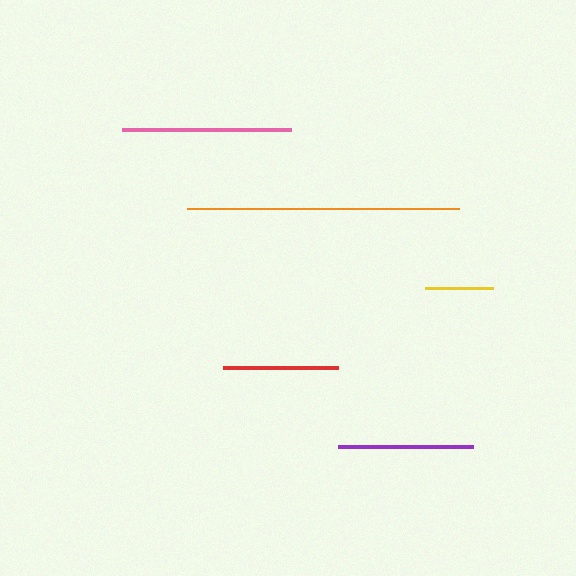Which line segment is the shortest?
The yellow line is the shortest at approximately 67 pixels.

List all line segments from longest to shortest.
From longest to shortest: orange, pink, purple, red, yellow.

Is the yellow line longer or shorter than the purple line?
The purple line is longer than the yellow line.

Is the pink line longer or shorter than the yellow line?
The pink line is longer than the yellow line.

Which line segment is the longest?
The orange line is the longest at approximately 272 pixels.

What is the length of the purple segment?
The purple segment is approximately 134 pixels long.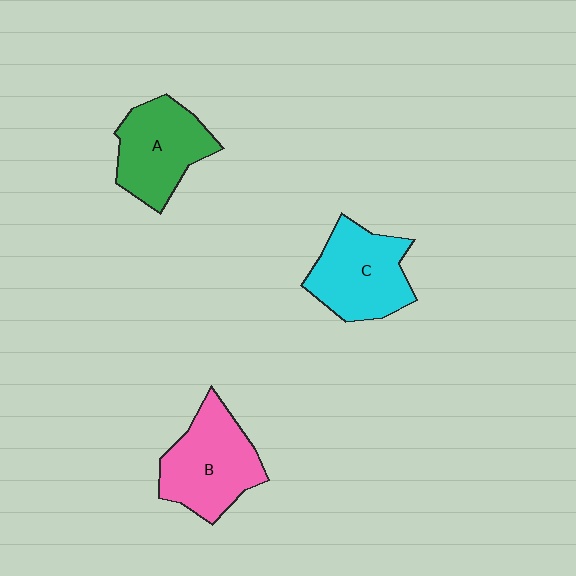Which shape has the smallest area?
Shape A (green).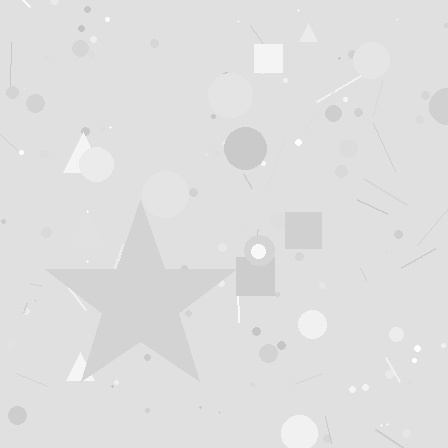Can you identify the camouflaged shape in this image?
The camouflaged shape is a star.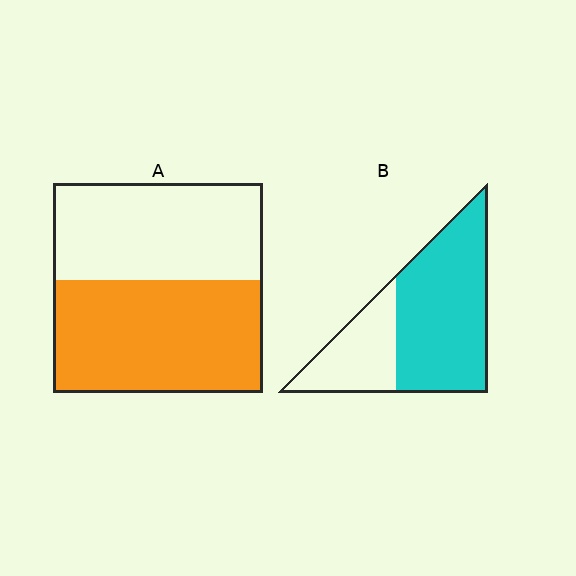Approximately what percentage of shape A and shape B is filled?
A is approximately 55% and B is approximately 70%.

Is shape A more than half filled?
Roughly half.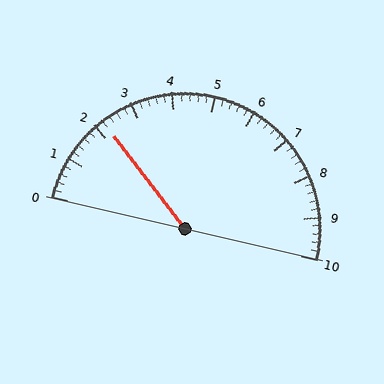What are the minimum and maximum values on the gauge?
The gauge ranges from 0 to 10.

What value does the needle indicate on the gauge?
The needle indicates approximately 2.2.